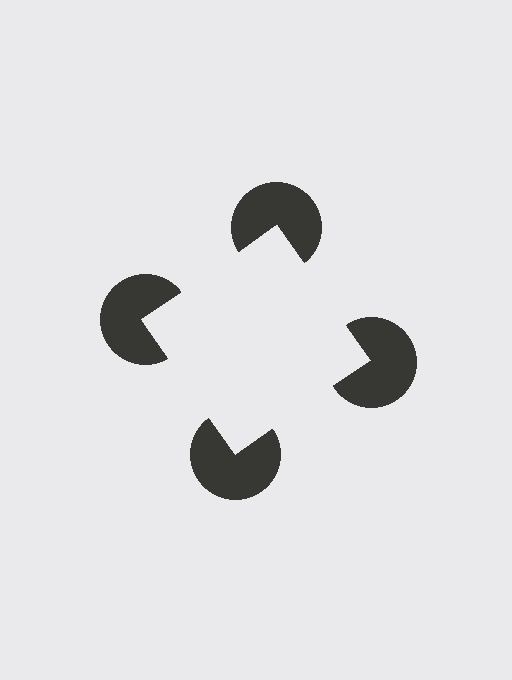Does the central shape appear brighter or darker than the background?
It typically appears slightly brighter than the background, even though no actual brightness change is drawn.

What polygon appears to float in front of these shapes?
An illusory square — its edges are inferred from the aligned wedge cuts in the pac-man discs, not physically drawn.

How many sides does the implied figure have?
4 sides.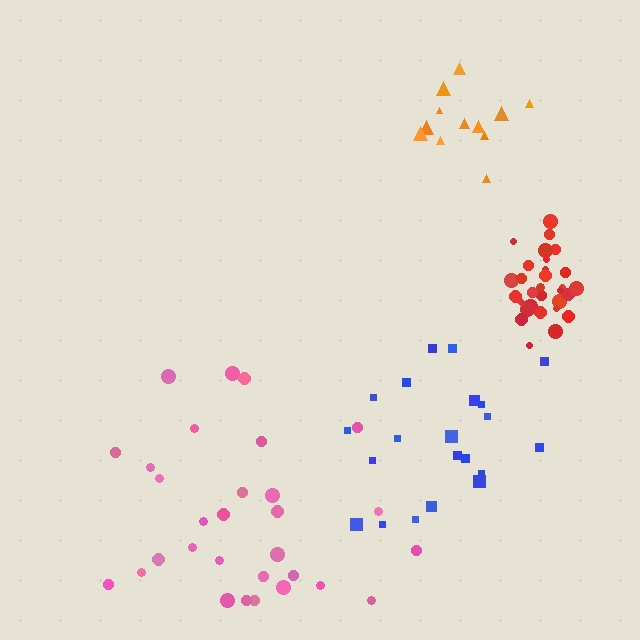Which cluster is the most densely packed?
Red.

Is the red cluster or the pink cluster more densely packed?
Red.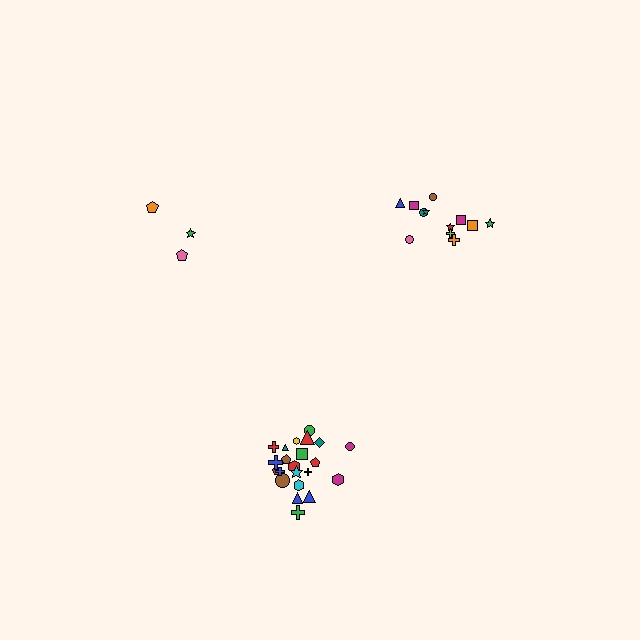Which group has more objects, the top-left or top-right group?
The top-right group.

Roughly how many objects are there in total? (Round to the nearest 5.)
Roughly 35 objects in total.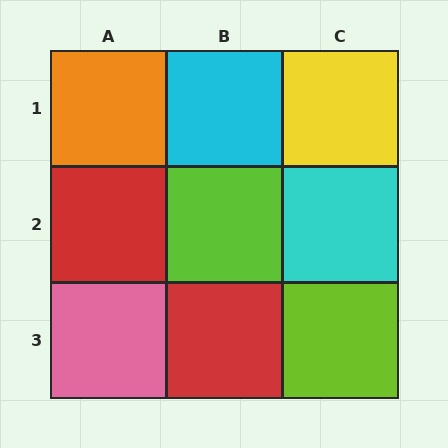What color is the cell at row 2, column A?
Red.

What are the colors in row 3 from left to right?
Pink, red, lime.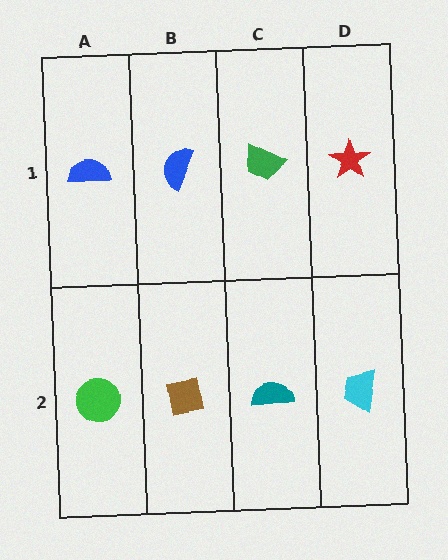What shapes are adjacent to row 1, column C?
A teal semicircle (row 2, column C), a blue semicircle (row 1, column B), a red star (row 1, column D).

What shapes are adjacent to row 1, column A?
A green circle (row 2, column A), a blue semicircle (row 1, column B).